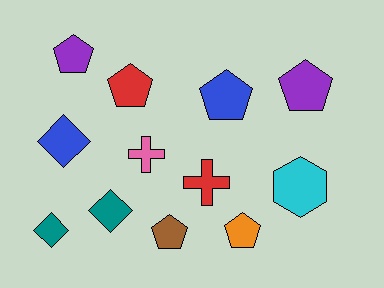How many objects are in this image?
There are 12 objects.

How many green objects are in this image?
There are no green objects.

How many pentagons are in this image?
There are 6 pentagons.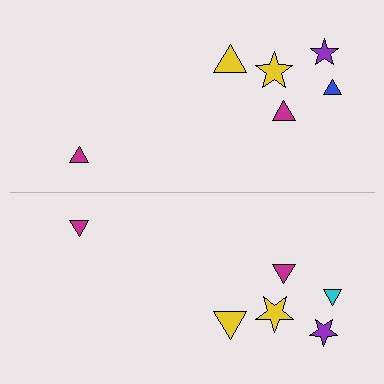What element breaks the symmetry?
The cyan triangle on the bottom side breaks the symmetry — its mirror counterpart is blue.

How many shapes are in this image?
There are 12 shapes in this image.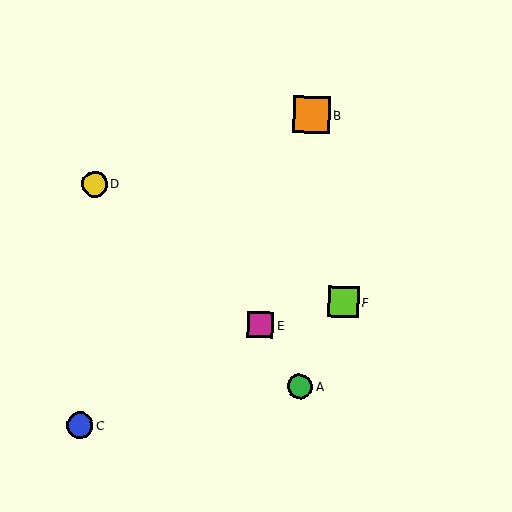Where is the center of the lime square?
The center of the lime square is at (343, 302).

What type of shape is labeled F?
Shape F is a lime square.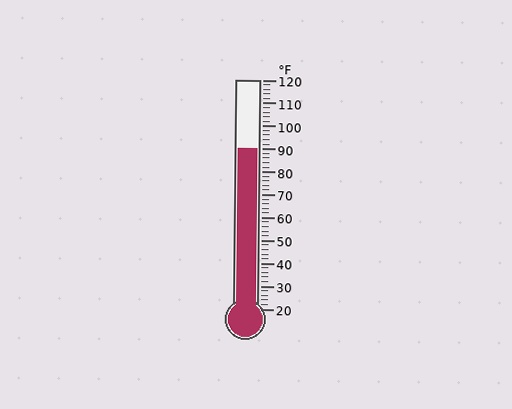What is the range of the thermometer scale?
The thermometer scale ranges from 20°F to 120°F.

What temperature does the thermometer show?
The thermometer shows approximately 90°F.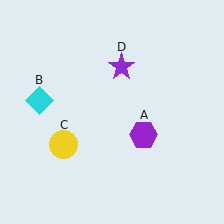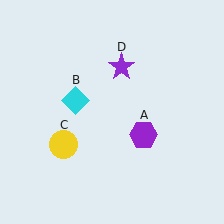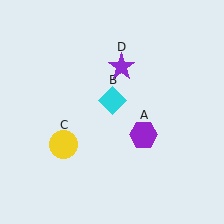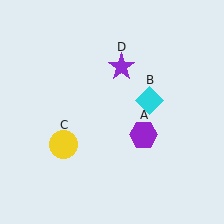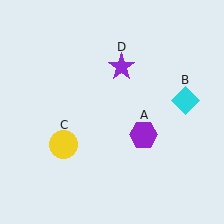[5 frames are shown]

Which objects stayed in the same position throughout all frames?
Purple hexagon (object A) and yellow circle (object C) and purple star (object D) remained stationary.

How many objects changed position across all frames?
1 object changed position: cyan diamond (object B).